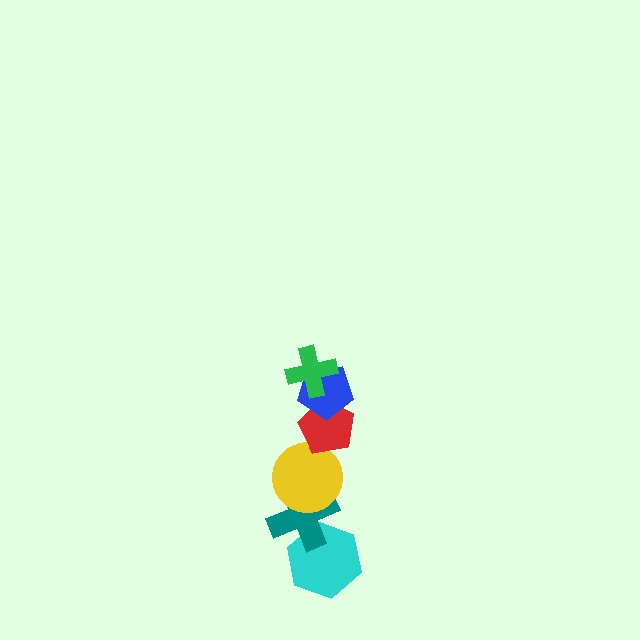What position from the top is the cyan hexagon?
The cyan hexagon is 6th from the top.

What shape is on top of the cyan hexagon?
The teal cross is on top of the cyan hexagon.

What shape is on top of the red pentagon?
The blue pentagon is on top of the red pentagon.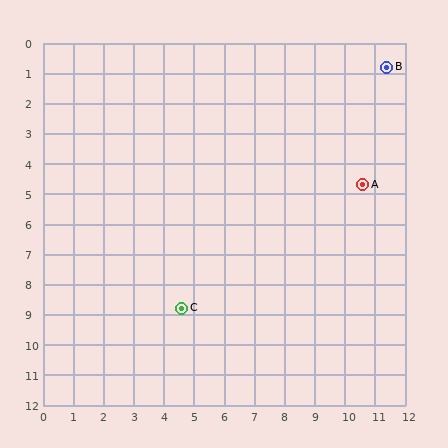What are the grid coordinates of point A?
Point A is at approximately (10.6, 4.7).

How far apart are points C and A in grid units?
Points C and A are about 7.3 grid units apart.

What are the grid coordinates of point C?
Point C is at approximately (4.6, 8.8).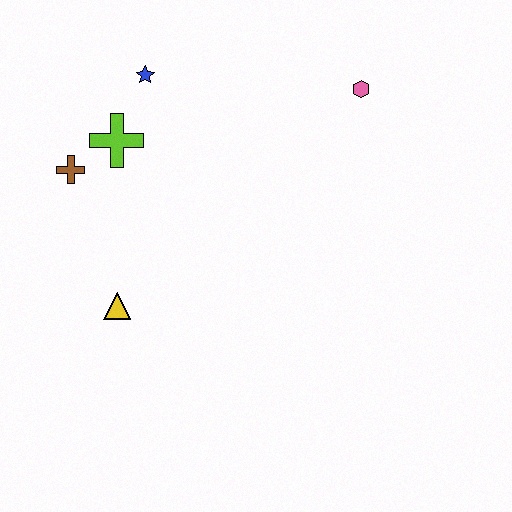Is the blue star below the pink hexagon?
No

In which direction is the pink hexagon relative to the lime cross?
The pink hexagon is to the right of the lime cross.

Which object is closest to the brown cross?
The lime cross is closest to the brown cross.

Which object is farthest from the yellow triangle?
The pink hexagon is farthest from the yellow triangle.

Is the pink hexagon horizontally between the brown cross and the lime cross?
No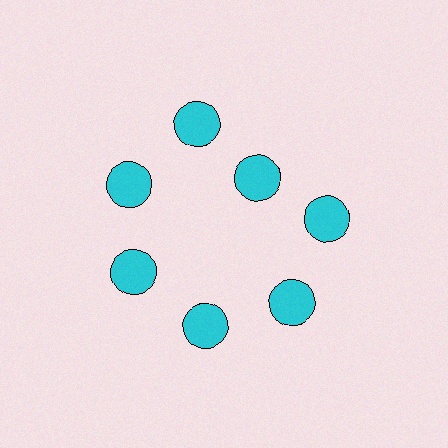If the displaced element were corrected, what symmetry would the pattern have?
It would have 7-fold rotational symmetry — the pattern would map onto itself every 51 degrees.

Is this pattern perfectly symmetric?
No. The 7 cyan circles are arranged in a ring, but one element near the 1 o'clock position is pulled inward toward the center, breaking the 7-fold rotational symmetry.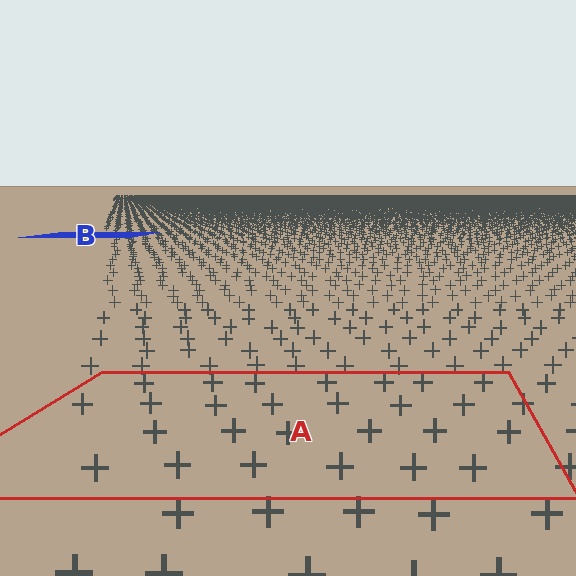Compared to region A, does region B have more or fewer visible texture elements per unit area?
Region B has more texture elements per unit area — they are packed more densely because it is farther away.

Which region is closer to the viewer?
Region A is closer. The texture elements there are larger and more spread out.